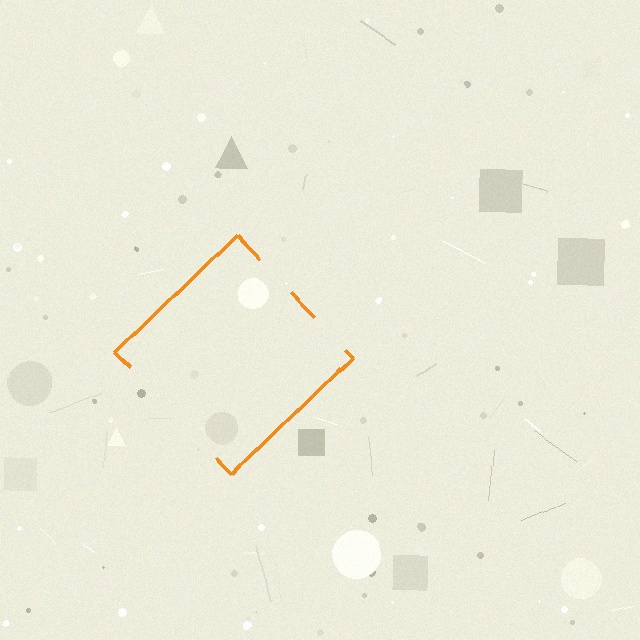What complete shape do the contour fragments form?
The contour fragments form a diamond.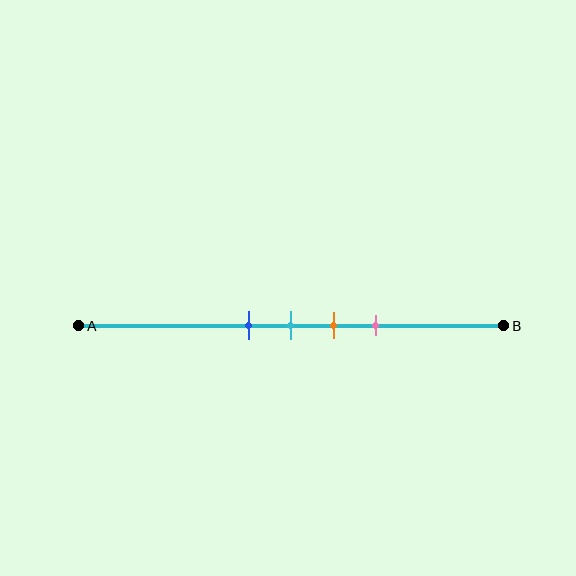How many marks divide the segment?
There are 4 marks dividing the segment.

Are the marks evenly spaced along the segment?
Yes, the marks are approximately evenly spaced.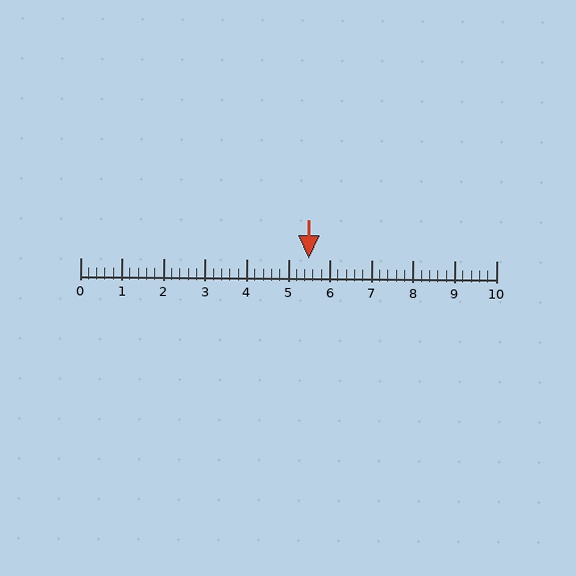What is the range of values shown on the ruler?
The ruler shows values from 0 to 10.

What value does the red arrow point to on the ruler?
The red arrow points to approximately 5.5.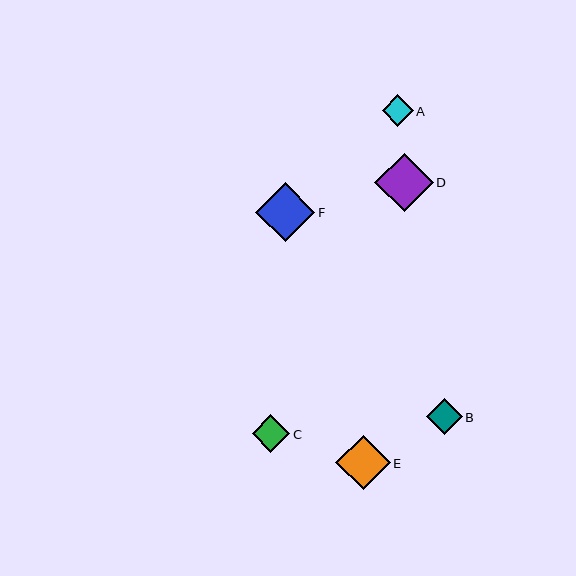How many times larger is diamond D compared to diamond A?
Diamond D is approximately 1.9 times the size of diamond A.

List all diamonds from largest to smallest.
From largest to smallest: F, D, E, C, B, A.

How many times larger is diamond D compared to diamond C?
Diamond D is approximately 1.5 times the size of diamond C.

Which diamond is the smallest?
Diamond A is the smallest with a size of approximately 31 pixels.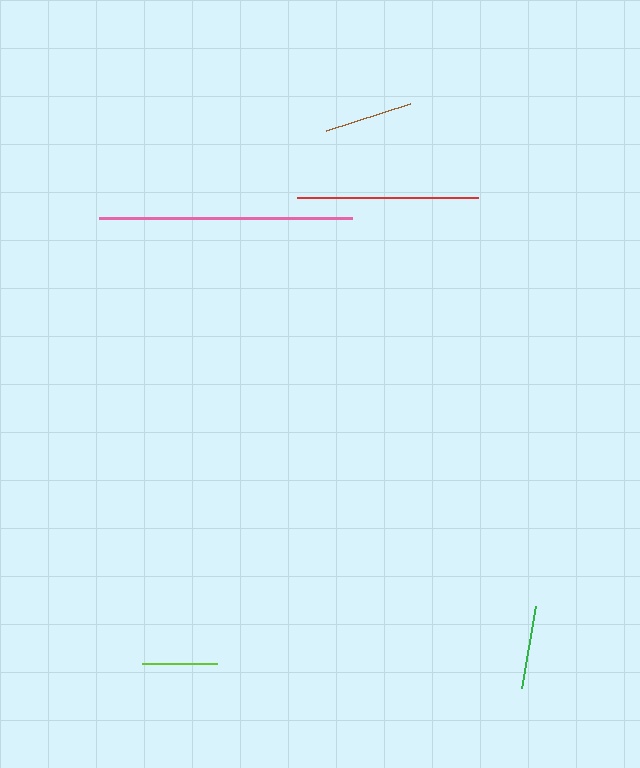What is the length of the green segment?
The green segment is approximately 84 pixels long.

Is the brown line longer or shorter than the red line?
The red line is longer than the brown line.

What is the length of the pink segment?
The pink segment is approximately 253 pixels long.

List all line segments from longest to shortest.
From longest to shortest: pink, red, brown, green, lime.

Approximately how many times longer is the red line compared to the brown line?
The red line is approximately 2.1 times the length of the brown line.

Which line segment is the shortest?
The lime line is the shortest at approximately 74 pixels.